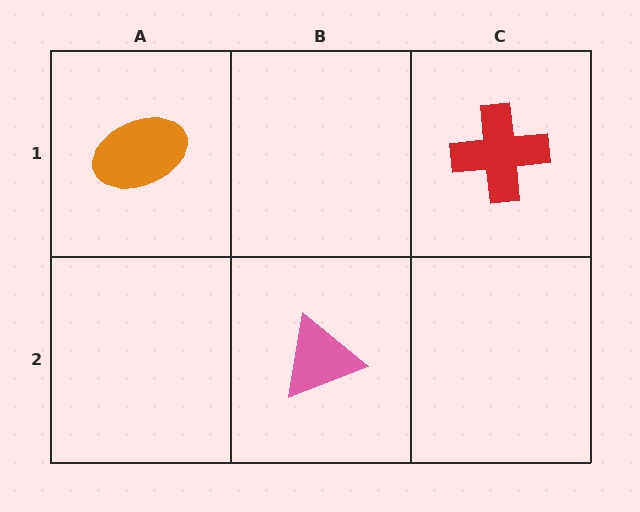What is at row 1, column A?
An orange ellipse.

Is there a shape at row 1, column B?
No, that cell is empty.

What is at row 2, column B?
A pink triangle.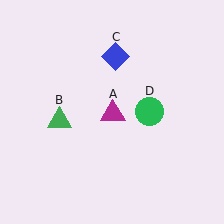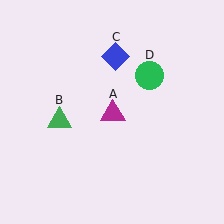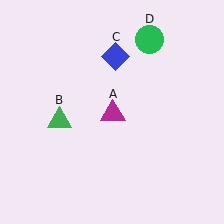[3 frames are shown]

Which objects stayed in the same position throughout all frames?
Magenta triangle (object A) and green triangle (object B) and blue diamond (object C) remained stationary.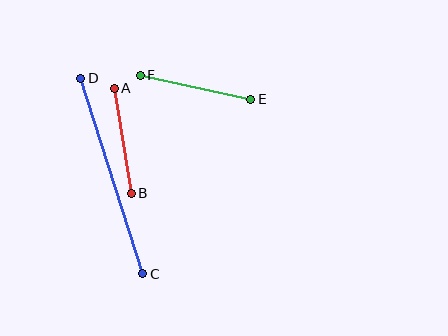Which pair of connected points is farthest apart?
Points C and D are farthest apart.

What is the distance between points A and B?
The distance is approximately 106 pixels.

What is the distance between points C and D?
The distance is approximately 205 pixels.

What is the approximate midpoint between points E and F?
The midpoint is at approximately (195, 87) pixels.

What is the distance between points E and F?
The distance is approximately 113 pixels.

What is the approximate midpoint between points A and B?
The midpoint is at approximately (123, 141) pixels.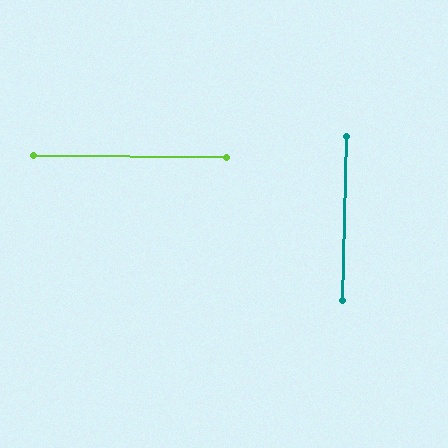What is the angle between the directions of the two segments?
Approximately 89 degrees.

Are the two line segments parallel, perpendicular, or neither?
Perpendicular — they meet at approximately 89°.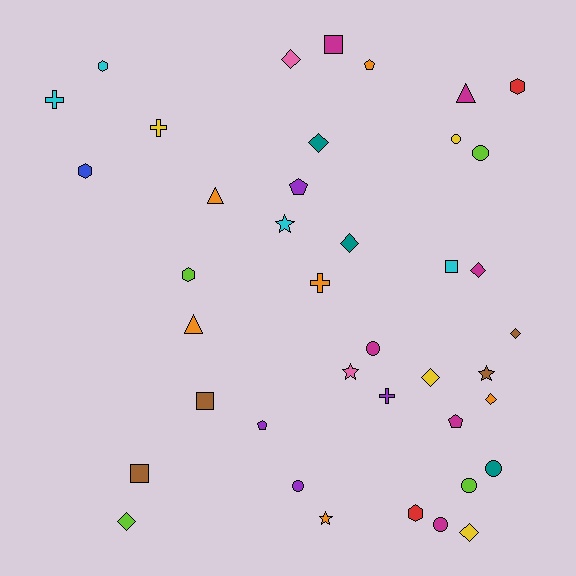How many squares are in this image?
There are 4 squares.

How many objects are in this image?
There are 40 objects.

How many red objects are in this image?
There are 2 red objects.